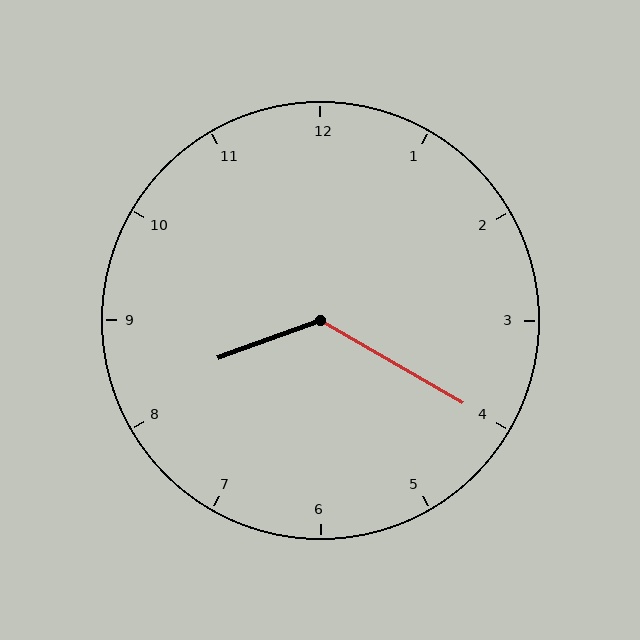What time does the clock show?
8:20.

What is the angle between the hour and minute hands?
Approximately 130 degrees.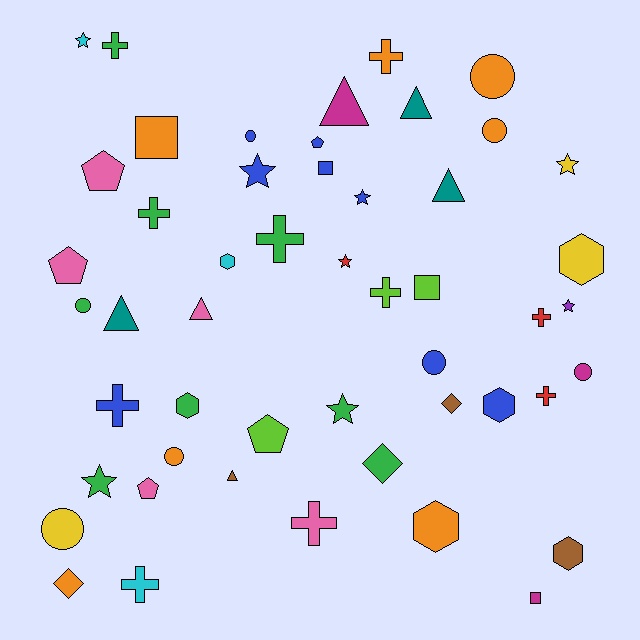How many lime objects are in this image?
There are 3 lime objects.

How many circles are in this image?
There are 8 circles.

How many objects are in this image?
There are 50 objects.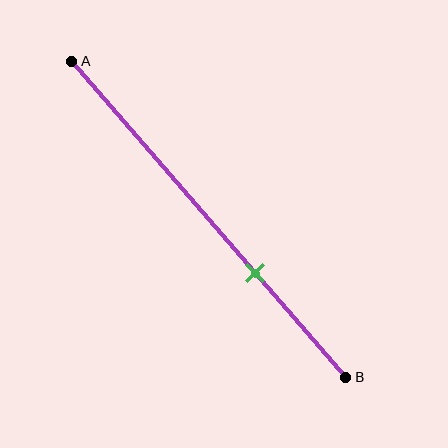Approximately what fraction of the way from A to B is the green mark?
The green mark is approximately 65% of the way from A to B.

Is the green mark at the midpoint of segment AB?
No, the mark is at about 65% from A, not at the 50% midpoint.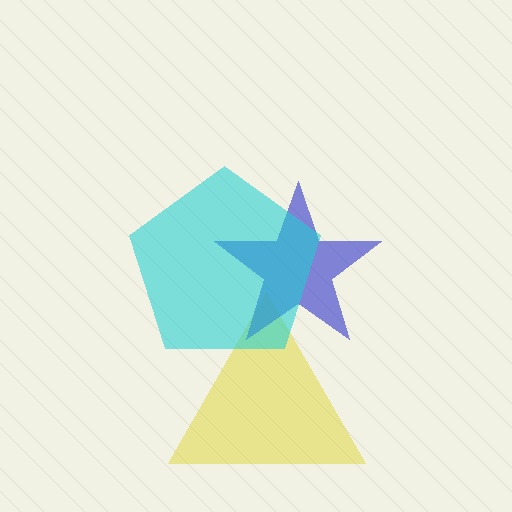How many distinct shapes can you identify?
There are 3 distinct shapes: a yellow triangle, a blue star, a cyan pentagon.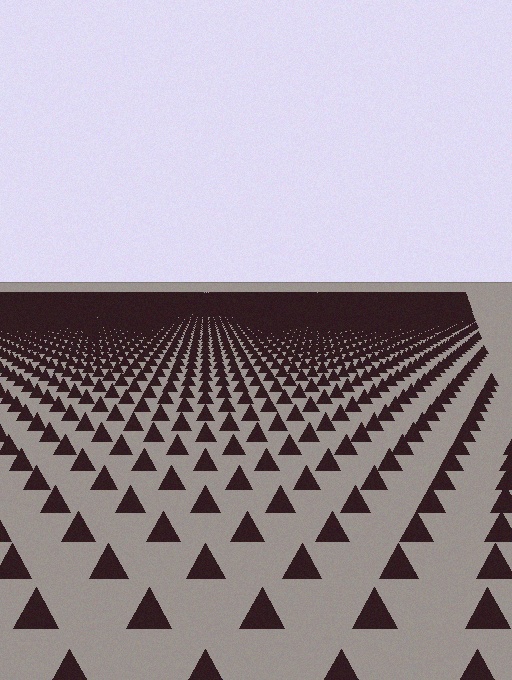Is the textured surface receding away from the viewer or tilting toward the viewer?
The surface is receding away from the viewer. Texture elements get smaller and denser toward the top.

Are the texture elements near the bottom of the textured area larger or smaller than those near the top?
Larger. Near the bottom, elements are closer to the viewer and appear at a bigger on-screen size.